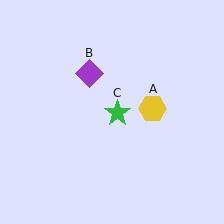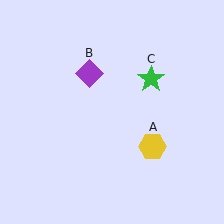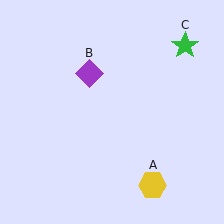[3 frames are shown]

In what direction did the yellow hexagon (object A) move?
The yellow hexagon (object A) moved down.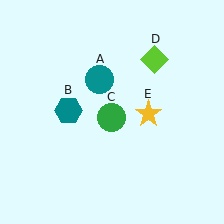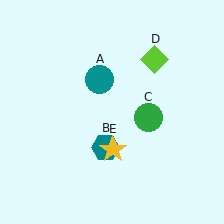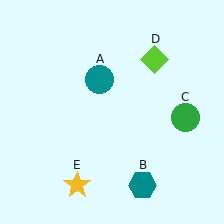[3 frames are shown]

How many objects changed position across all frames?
3 objects changed position: teal hexagon (object B), green circle (object C), yellow star (object E).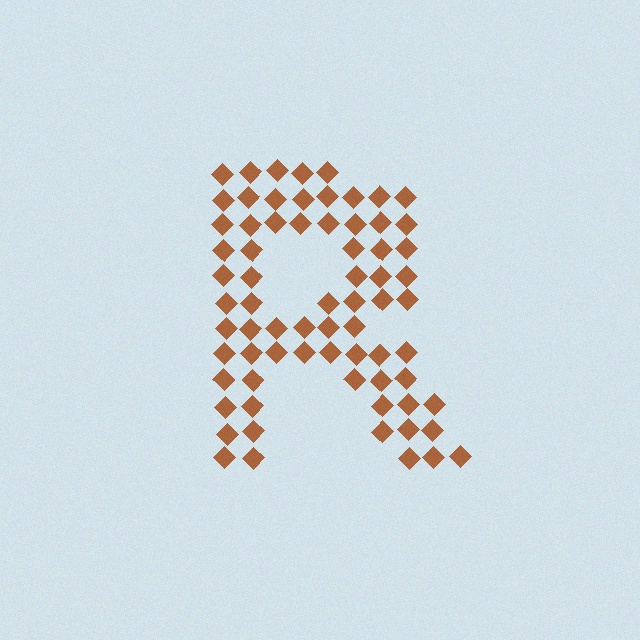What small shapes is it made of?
It is made of small diamonds.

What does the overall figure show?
The overall figure shows the letter R.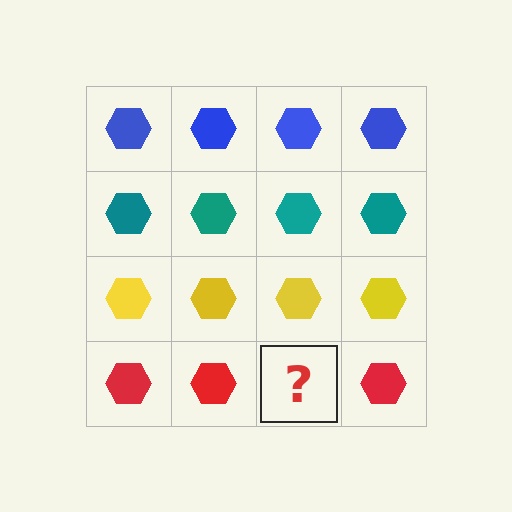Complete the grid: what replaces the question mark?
The question mark should be replaced with a red hexagon.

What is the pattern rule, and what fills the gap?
The rule is that each row has a consistent color. The gap should be filled with a red hexagon.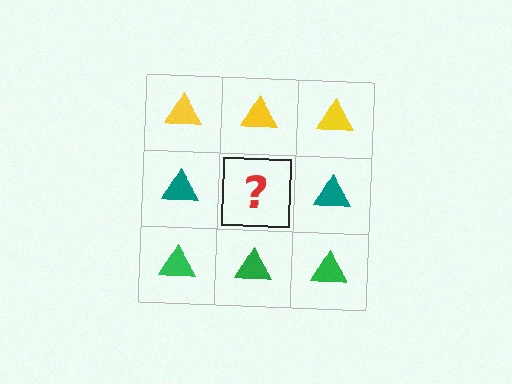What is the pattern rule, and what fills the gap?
The rule is that each row has a consistent color. The gap should be filled with a teal triangle.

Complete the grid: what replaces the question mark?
The question mark should be replaced with a teal triangle.